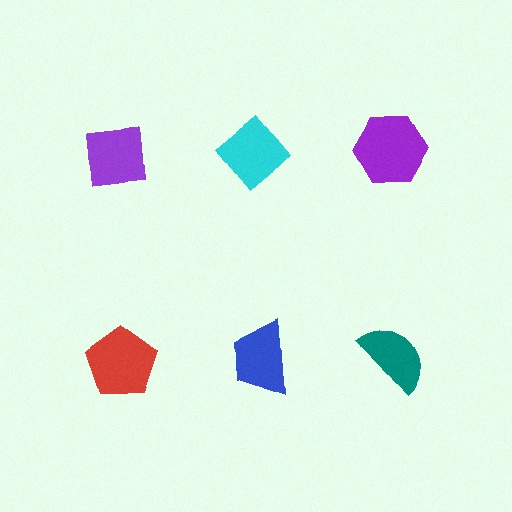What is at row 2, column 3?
A teal semicircle.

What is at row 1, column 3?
A purple hexagon.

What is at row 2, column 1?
A red pentagon.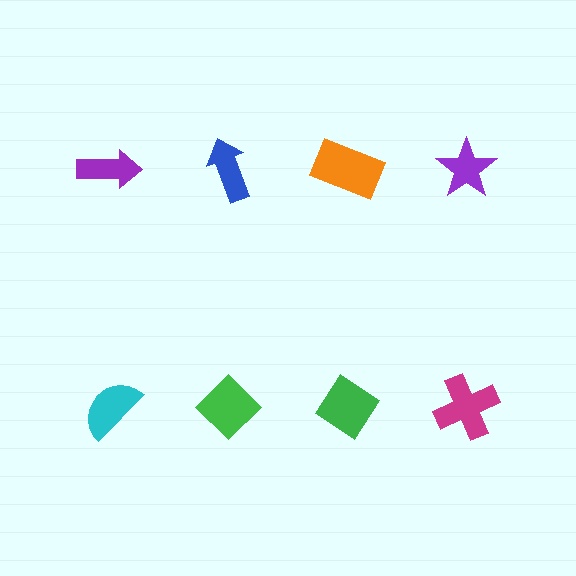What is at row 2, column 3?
A green diamond.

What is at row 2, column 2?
A green diamond.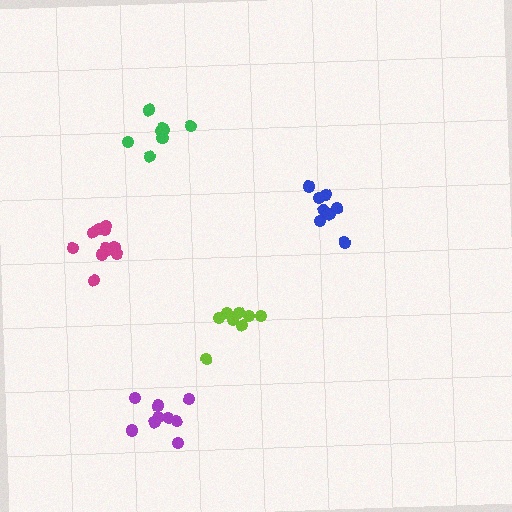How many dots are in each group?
Group 1: 8 dots, Group 2: 8 dots, Group 3: 11 dots, Group 4: 9 dots, Group 5: 8 dots (44 total).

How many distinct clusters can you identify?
There are 5 distinct clusters.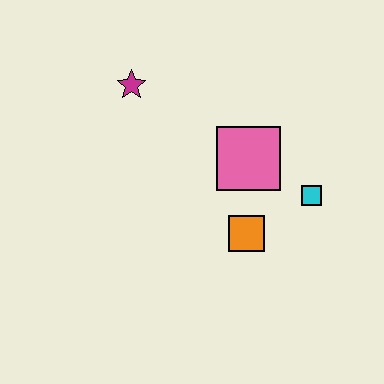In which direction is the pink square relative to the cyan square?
The pink square is to the left of the cyan square.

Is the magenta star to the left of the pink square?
Yes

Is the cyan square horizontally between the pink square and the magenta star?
No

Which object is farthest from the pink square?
The magenta star is farthest from the pink square.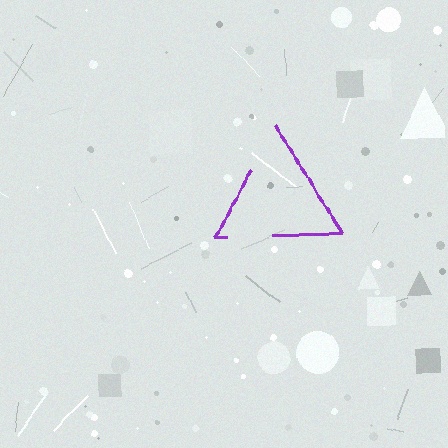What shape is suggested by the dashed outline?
The dashed outline suggests a triangle.